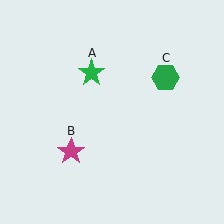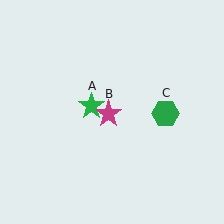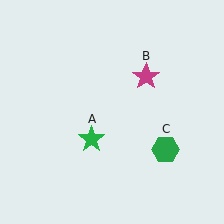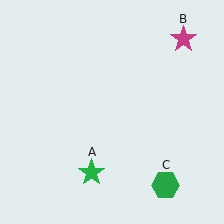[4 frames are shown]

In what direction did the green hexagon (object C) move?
The green hexagon (object C) moved down.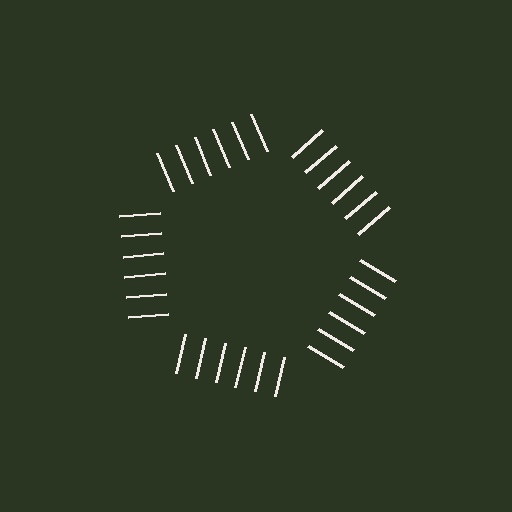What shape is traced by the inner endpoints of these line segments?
An illusory pentagon — the line segments terminate on its edges but no continuous stroke is drawn.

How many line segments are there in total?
30 — 6 along each of the 5 edges.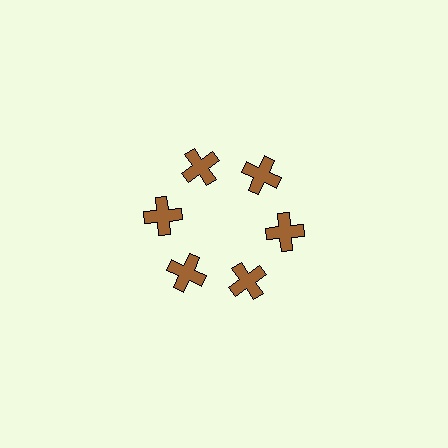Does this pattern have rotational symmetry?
Yes, this pattern has 6-fold rotational symmetry. It looks the same after rotating 60 degrees around the center.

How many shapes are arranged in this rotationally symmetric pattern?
There are 6 shapes, arranged in 6 groups of 1.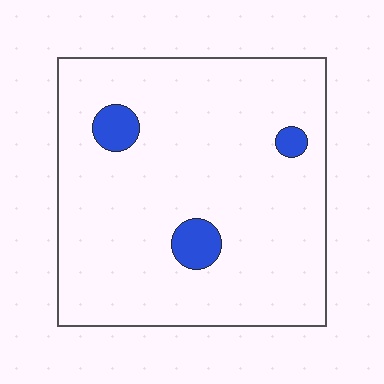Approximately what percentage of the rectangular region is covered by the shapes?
Approximately 5%.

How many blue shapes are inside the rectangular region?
3.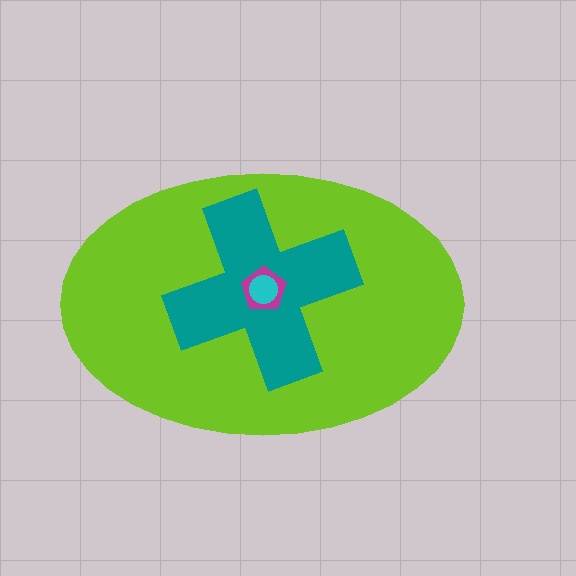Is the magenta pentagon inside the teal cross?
Yes.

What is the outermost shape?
The lime ellipse.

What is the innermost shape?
The cyan circle.